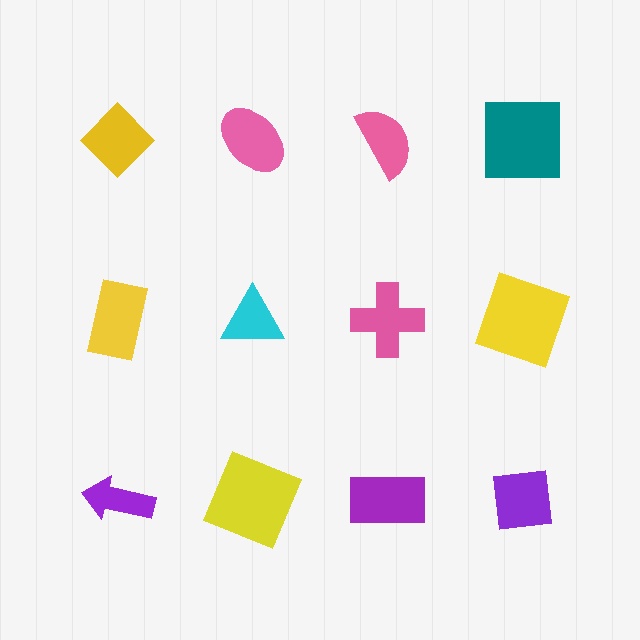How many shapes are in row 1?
4 shapes.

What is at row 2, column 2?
A cyan triangle.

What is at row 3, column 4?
A purple square.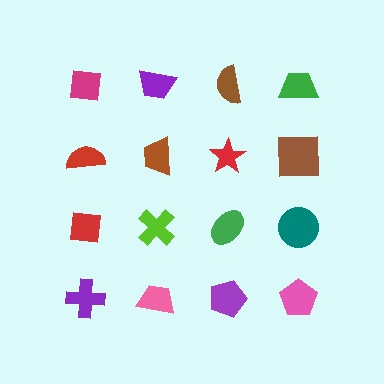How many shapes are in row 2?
4 shapes.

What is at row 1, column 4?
A green trapezoid.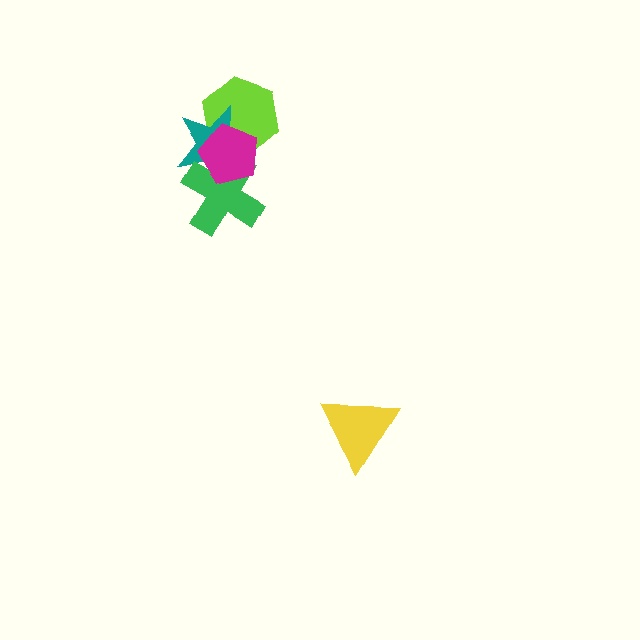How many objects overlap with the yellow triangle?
0 objects overlap with the yellow triangle.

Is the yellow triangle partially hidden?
No, no other shape covers it.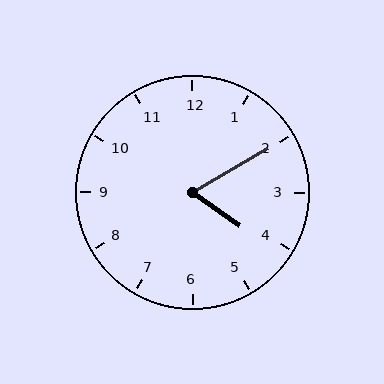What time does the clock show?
4:10.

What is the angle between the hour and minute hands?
Approximately 65 degrees.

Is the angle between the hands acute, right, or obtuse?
It is acute.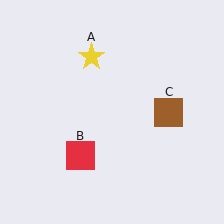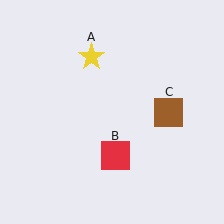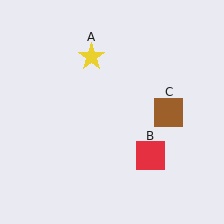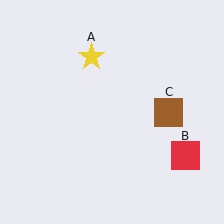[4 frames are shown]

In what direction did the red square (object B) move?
The red square (object B) moved right.